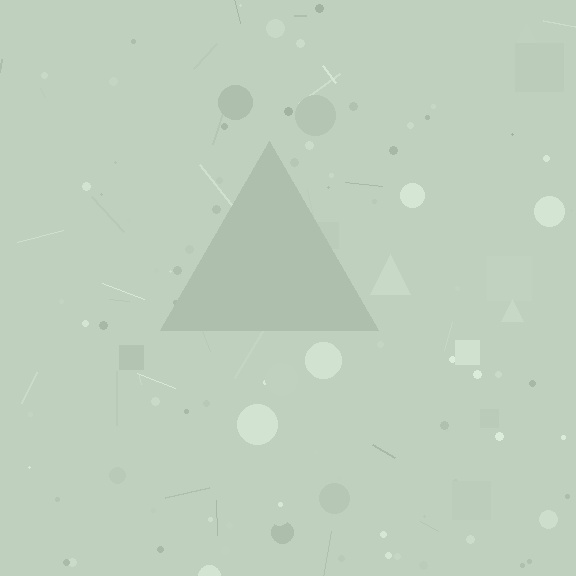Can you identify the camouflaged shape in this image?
The camouflaged shape is a triangle.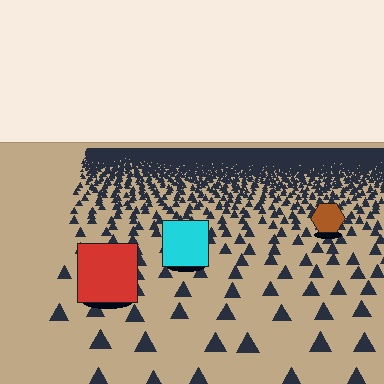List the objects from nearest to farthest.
From nearest to farthest: the red square, the cyan square, the brown hexagon.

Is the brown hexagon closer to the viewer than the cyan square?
No. The cyan square is closer — you can tell from the texture gradient: the ground texture is coarser near it.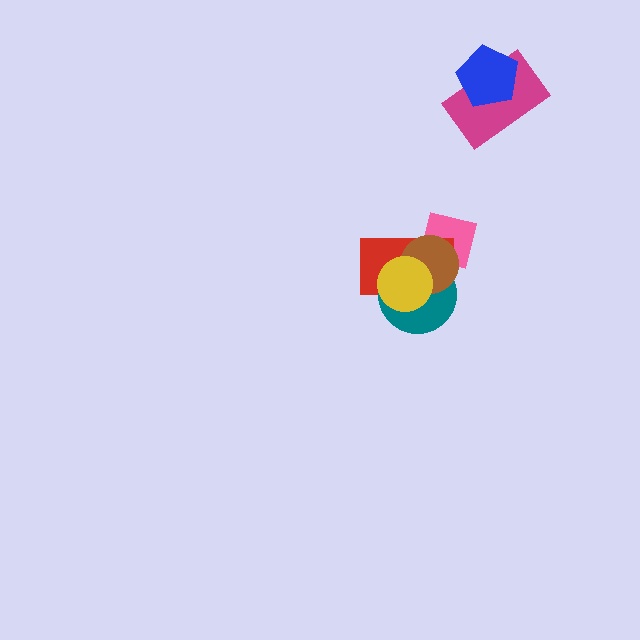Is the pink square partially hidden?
Yes, it is partially covered by another shape.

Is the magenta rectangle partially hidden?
Yes, it is partially covered by another shape.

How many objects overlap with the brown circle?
4 objects overlap with the brown circle.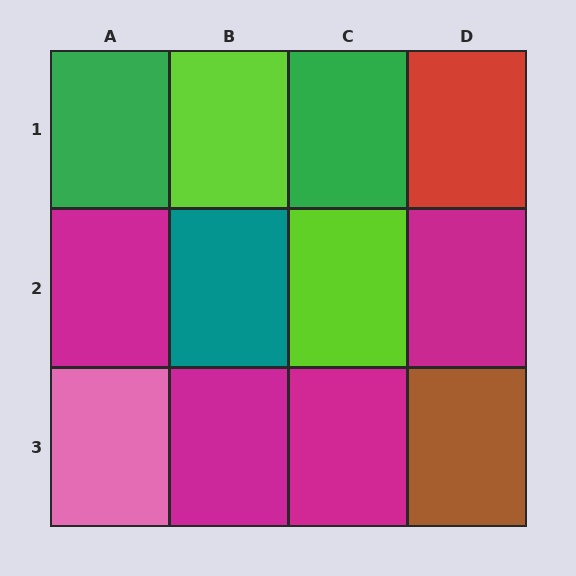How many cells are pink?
1 cell is pink.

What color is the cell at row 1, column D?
Red.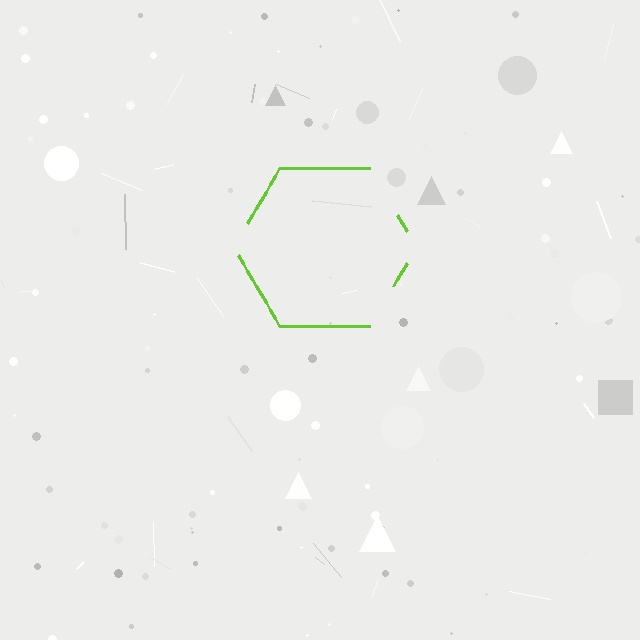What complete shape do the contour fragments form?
The contour fragments form a hexagon.